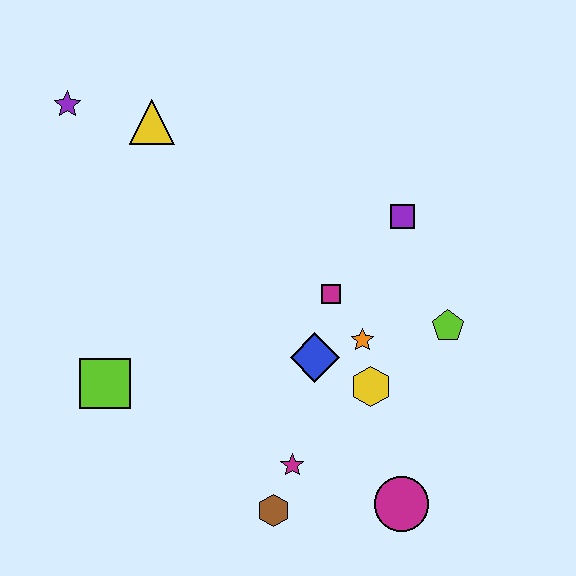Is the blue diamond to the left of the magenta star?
No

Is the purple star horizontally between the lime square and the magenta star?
No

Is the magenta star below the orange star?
Yes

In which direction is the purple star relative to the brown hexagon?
The purple star is above the brown hexagon.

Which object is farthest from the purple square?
The purple star is farthest from the purple square.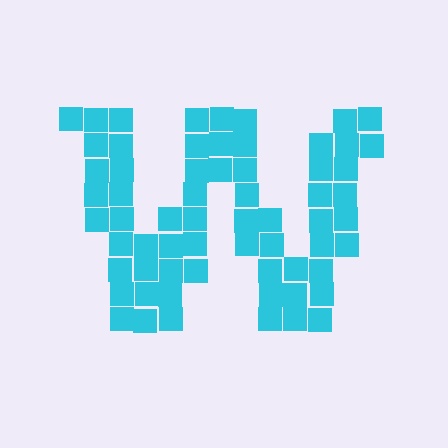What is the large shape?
The large shape is the letter W.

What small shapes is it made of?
It is made of small squares.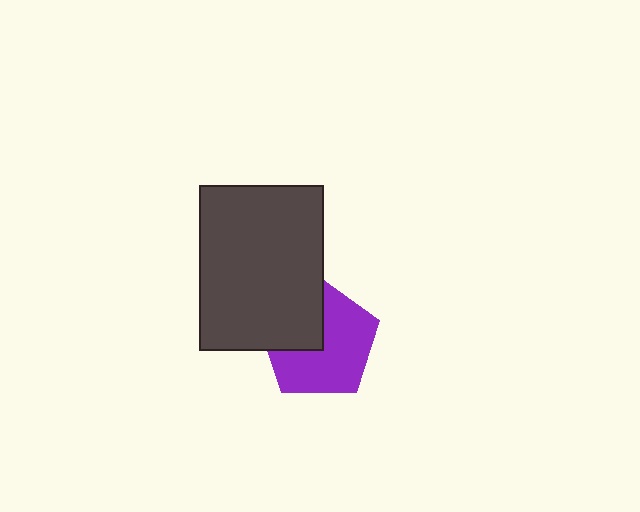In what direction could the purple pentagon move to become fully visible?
The purple pentagon could move toward the lower-right. That would shift it out from behind the dark gray rectangle entirely.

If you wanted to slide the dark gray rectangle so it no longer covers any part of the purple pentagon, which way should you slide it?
Slide it toward the upper-left — that is the most direct way to separate the two shapes.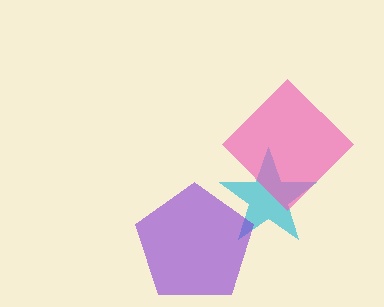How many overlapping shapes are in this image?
There are 3 overlapping shapes in the image.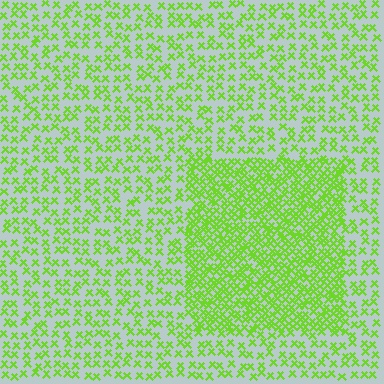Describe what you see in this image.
The image contains small lime elements arranged at two different densities. A rectangle-shaped region is visible where the elements are more densely packed than the surrounding area.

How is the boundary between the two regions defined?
The boundary is defined by a change in element density (approximately 2.2x ratio). All elements are the same color, size, and shape.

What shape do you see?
I see a rectangle.